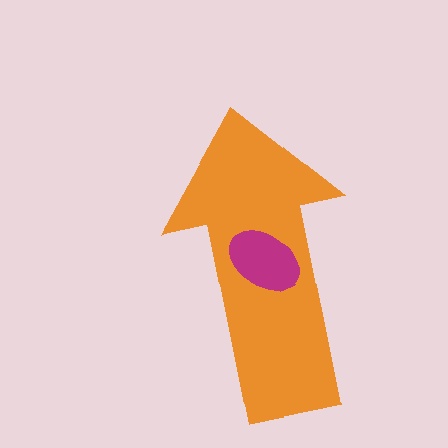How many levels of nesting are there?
2.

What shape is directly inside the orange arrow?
The magenta ellipse.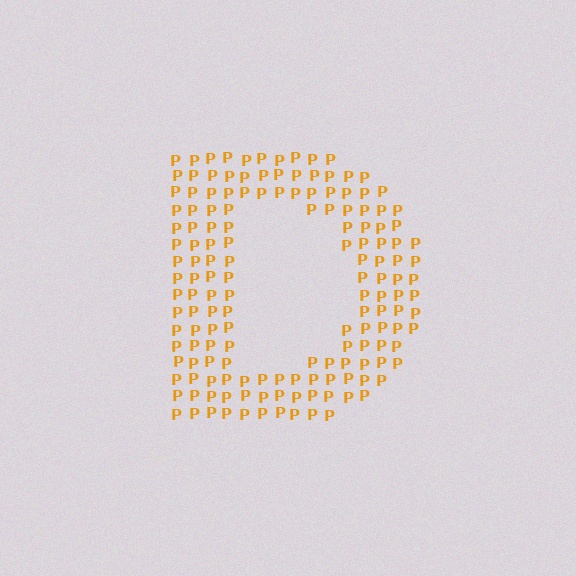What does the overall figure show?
The overall figure shows the letter D.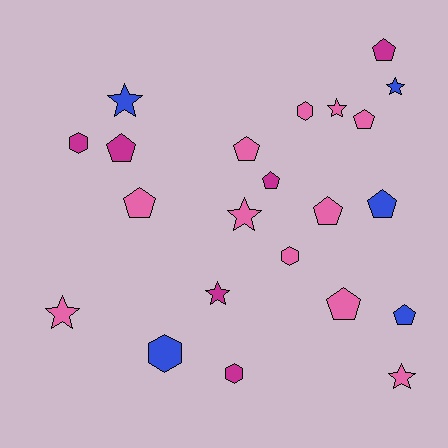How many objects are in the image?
There are 22 objects.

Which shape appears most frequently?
Pentagon, with 10 objects.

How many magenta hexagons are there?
There are 2 magenta hexagons.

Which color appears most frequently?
Pink, with 11 objects.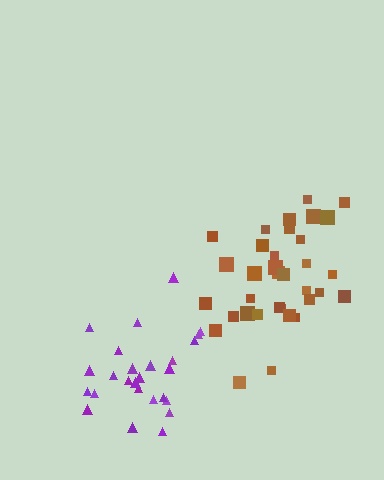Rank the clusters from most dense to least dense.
purple, brown.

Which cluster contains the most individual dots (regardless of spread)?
Brown (35).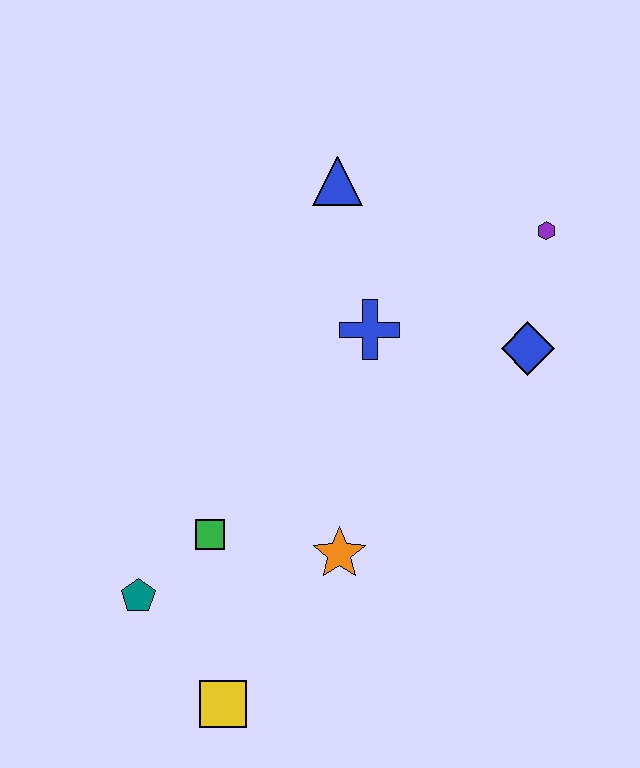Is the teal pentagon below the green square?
Yes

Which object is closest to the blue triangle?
The blue cross is closest to the blue triangle.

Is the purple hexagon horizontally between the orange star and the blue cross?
No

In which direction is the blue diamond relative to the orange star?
The blue diamond is above the orange star.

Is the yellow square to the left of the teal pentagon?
No